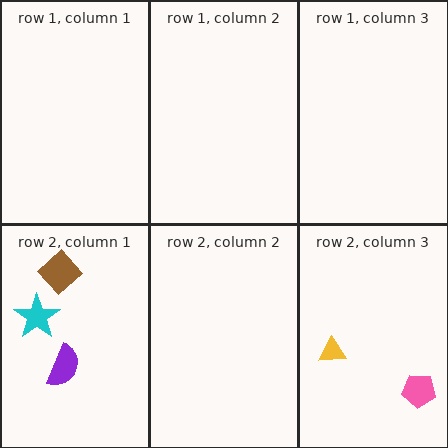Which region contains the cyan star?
The row 2, column 1 region.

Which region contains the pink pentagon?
The row 2, column 3 region.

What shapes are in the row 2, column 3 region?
The pink pentagon, the yellow triangle.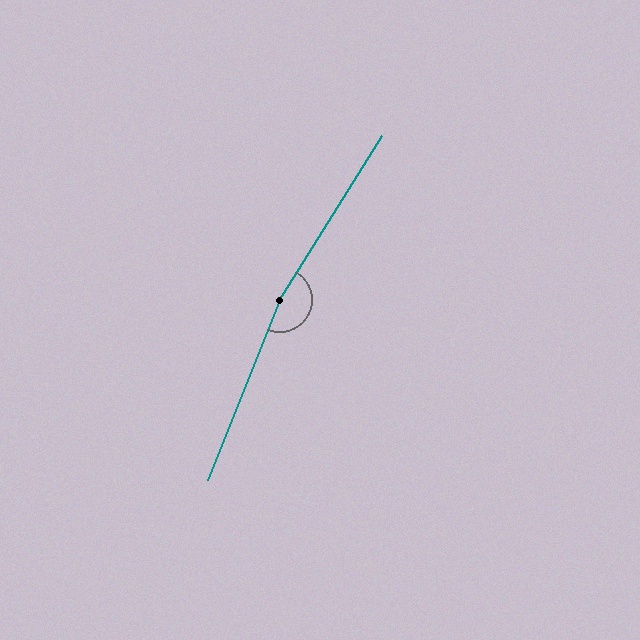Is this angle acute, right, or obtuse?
It is obtuse.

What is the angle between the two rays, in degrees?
Approximately 170 degrees.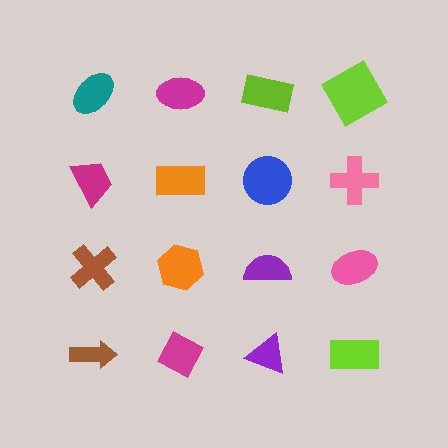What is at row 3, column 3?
A purple semicircle.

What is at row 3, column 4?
A pink ellipse.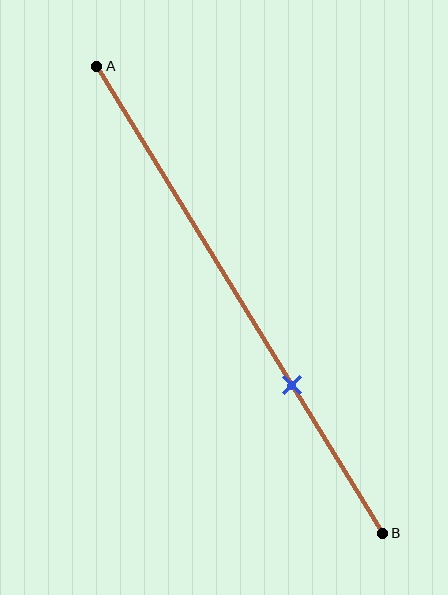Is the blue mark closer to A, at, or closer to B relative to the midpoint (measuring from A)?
The blue mark is closer to point B than the midpoint of segment AB.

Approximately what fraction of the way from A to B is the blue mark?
The blue mark is approximately 70% of the way from A to B.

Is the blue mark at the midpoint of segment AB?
No, the mark is at about 70% from A, not at the 50% midpoint.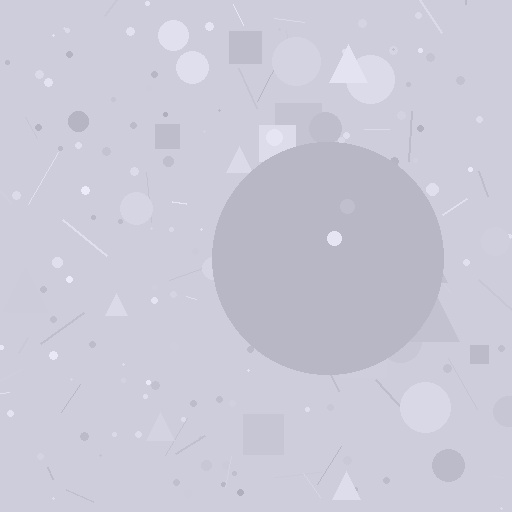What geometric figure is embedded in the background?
A circle is embedded in the background.